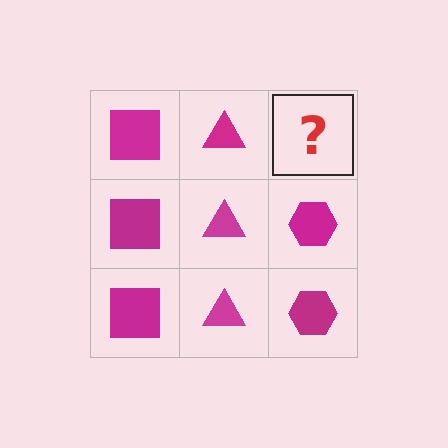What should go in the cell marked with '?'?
The missing cell should contain a magenta hexagon.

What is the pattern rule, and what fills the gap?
The rule is that each column has a consistent shape. The gap should be filled with a magenta hexagon.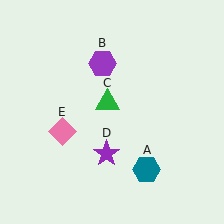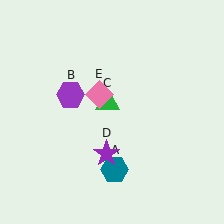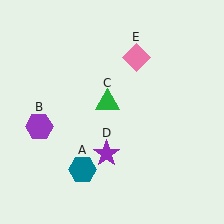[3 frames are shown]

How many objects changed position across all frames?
3 objects changed position: teal hexagon (object A), purple hexagon (object B), pink diamond (object E).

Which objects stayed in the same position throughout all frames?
Green triangle (object C) and purple star (object D) remained stationary.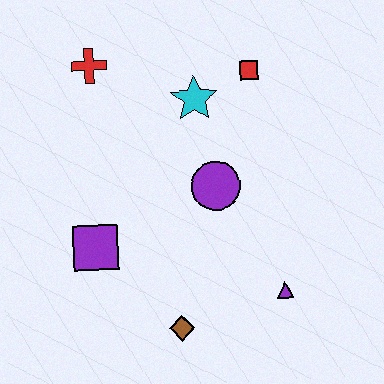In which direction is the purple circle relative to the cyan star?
The purple circle is below the cyan star.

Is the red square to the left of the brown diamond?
No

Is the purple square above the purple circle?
No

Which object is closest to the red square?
The cyan star is closest to the red square.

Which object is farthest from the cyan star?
The brown diamond is farthest from the cyan star.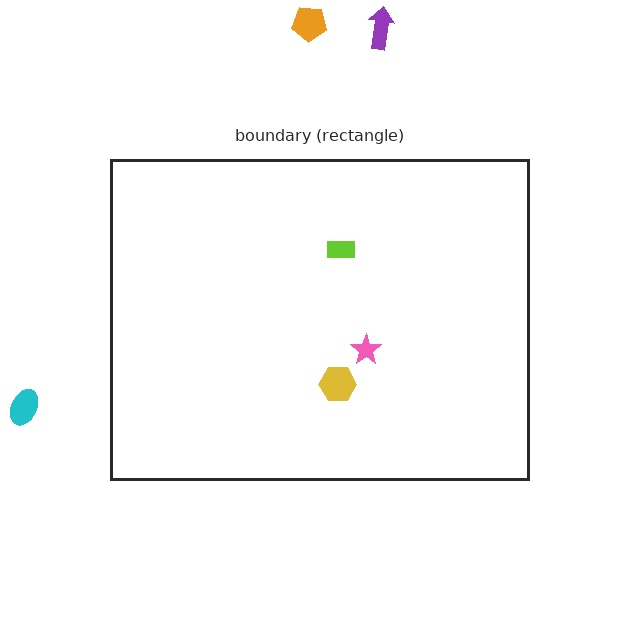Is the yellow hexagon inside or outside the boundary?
Inside.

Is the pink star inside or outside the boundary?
Inside.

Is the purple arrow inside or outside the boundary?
Outside.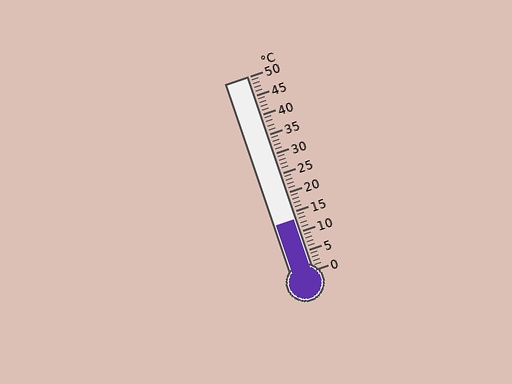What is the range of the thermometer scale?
The thermometer scale ranges from 0°C to 50°C.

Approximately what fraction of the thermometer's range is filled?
The thermometer is filled to approximately 25% of its range.